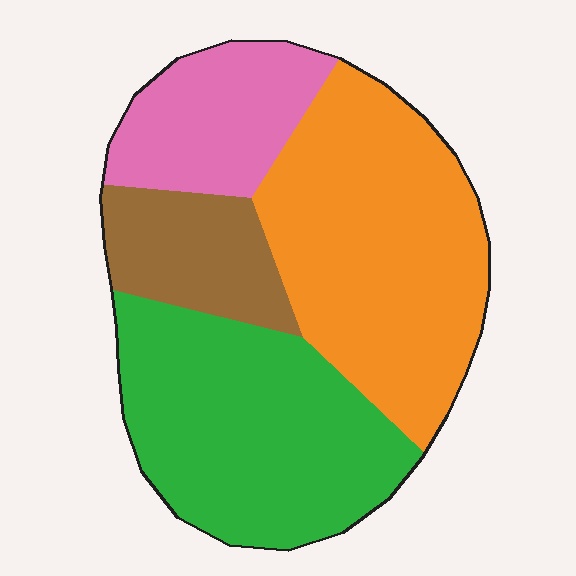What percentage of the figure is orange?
Orange takes up about three eighths (3/8) of the figure.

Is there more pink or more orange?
Orange.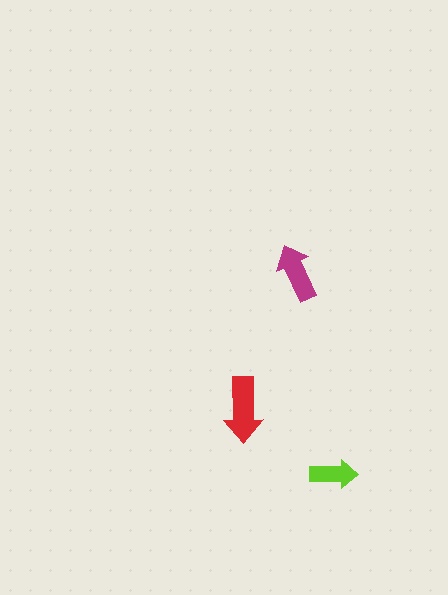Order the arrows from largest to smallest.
the red one, the magenta one, the lime one.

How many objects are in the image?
There are 3 objects in the image.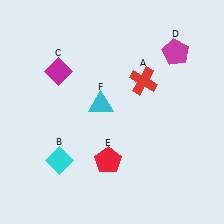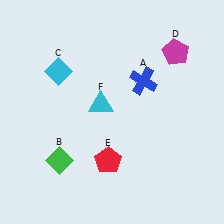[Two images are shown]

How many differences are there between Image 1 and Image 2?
There are 3 differences between the two images.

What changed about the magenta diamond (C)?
In Image 1, C is magenta. In Image 2, it changed to cyan.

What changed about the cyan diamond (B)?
In Image 1, B is cyan. In Image 2, it changed to green.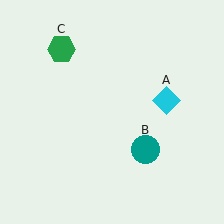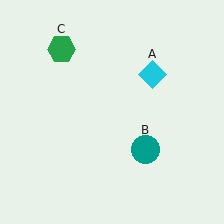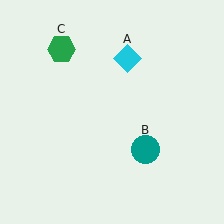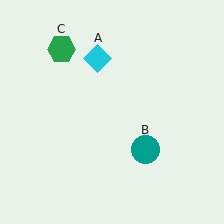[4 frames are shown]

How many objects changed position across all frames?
1 object changed position: cyan diamond (object A).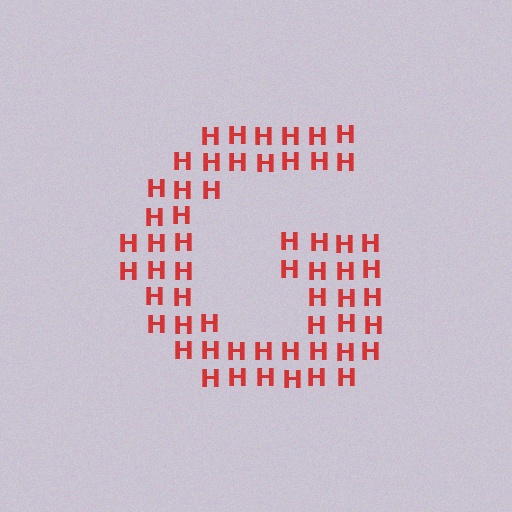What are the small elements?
The small elements are letter H's.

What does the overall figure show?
The overall figure shows the letter G.